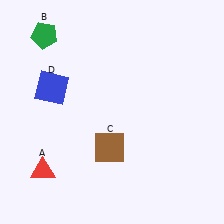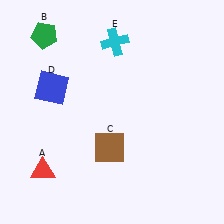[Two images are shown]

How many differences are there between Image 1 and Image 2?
There is 1 difference between the two images.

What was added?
A cyan cross (E) was added in Image 2.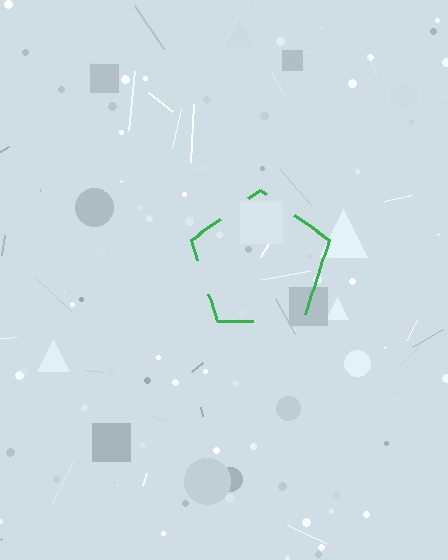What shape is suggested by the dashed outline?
The dashed outline suggests a pentagon.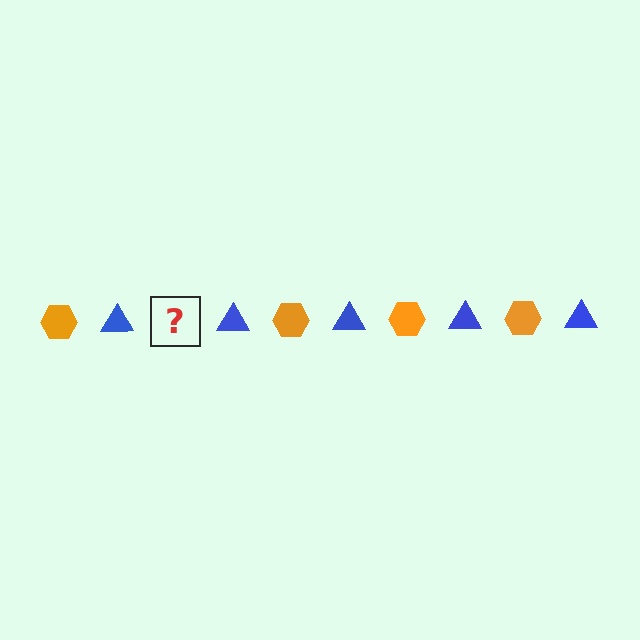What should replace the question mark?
The question mark should be replaced with an orange hexagon.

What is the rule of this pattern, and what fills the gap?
The rule is that the pattern alternates between orange hexagon and blue triangle. The gap should be filled with an orange hexagon.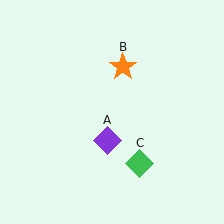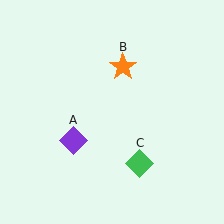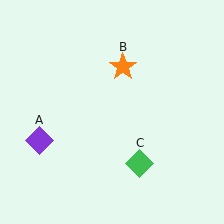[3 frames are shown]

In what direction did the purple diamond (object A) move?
The purple diamond (object A) moved left.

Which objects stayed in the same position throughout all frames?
Orange star (object B) and green diamond (object C) remained stationary.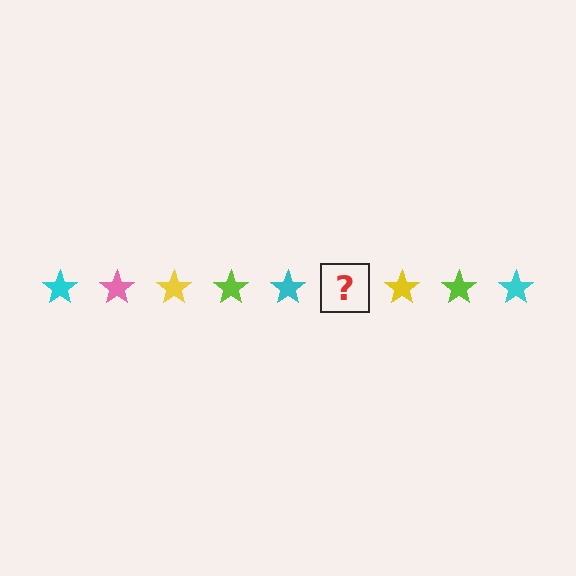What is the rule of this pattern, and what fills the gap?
The rule is that the pattern cycles through cyan, pink, yellow, lime stars. The gap should be filled with a pink star.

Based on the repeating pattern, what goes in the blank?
The blank should be a pink star.